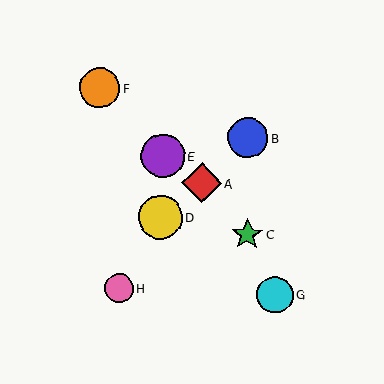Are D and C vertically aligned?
No, D is at x≈160 and C is at x≈247.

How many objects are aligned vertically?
2 objects (D, E) are aligned vertically.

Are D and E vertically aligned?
Yes, both are at x≈160.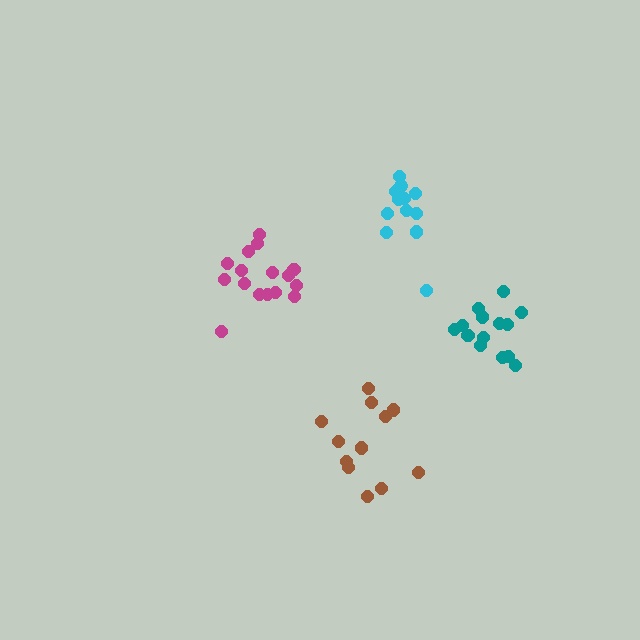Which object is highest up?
The cyan cluster is topmost.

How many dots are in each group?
Group 1: 12 dots, Group 2: 16 dots, Group 3: 12 dots, Group 4: 14 dots (54 total).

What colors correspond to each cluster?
The clusters are colored: cyan, magenta, brown, teal.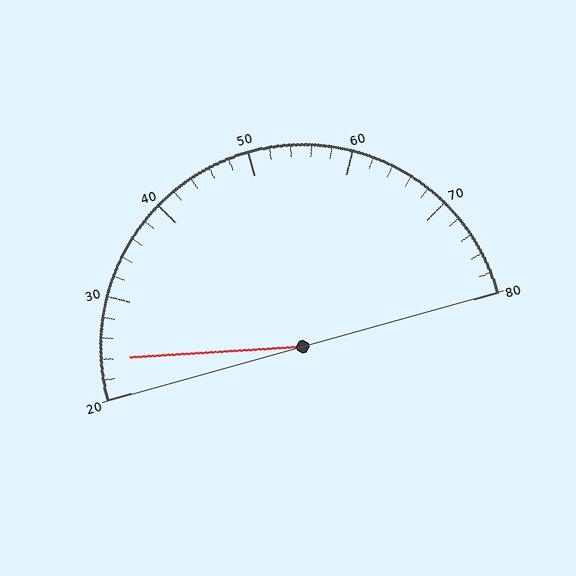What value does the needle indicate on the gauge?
The needle indicates approximately 24.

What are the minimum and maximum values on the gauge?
The gauge ranges from 20 to 80.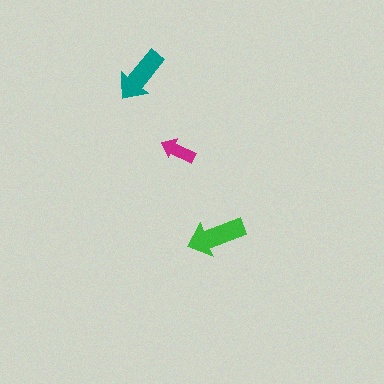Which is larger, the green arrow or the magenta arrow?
The green one.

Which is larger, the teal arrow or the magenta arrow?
The teal one.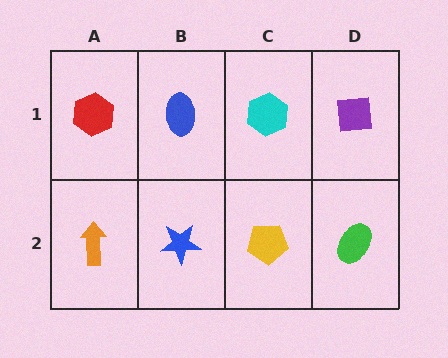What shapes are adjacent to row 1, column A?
An orange arrow (row 2, column A), a blue ellipse (row 1, column B).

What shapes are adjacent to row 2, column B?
A blue ellipse (row 1, column B), an orange arrow (row 2, column A), a yellow pentagon (row 2, column C).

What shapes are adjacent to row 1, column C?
A yellow pentagon (row 2, column C), a blue ellipse (row 1, column B), a purple square (row 1, column D).